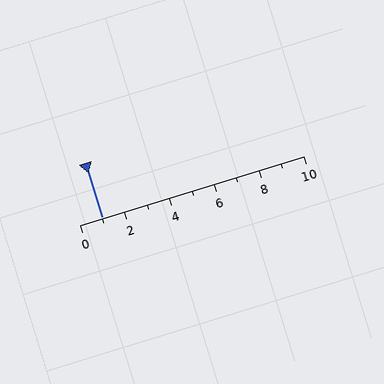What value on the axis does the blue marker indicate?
The marker indicates approximately 1.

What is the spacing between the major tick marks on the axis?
The major ticks are spaced 2 apart.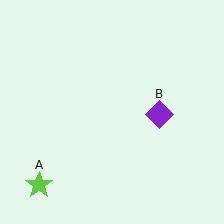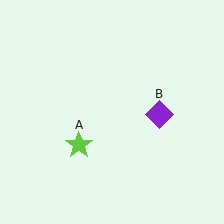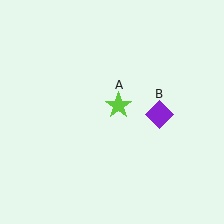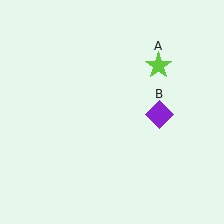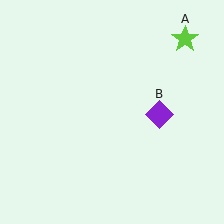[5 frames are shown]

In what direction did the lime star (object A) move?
The lime star (object A) moved up and to the right.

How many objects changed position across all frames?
1 object changed position: lime star (object A).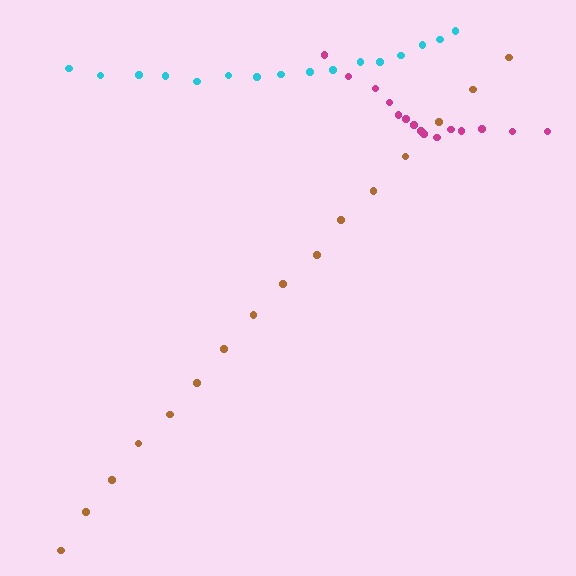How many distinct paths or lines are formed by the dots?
There are 3 distinct paths.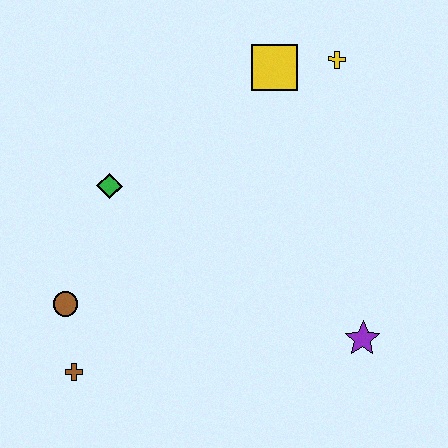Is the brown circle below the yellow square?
Yes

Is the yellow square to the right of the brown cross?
Yes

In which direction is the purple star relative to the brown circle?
The purple star is to the right of the brown circle.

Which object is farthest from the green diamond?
The purple star is farthest from the green diamond.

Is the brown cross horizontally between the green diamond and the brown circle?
Yes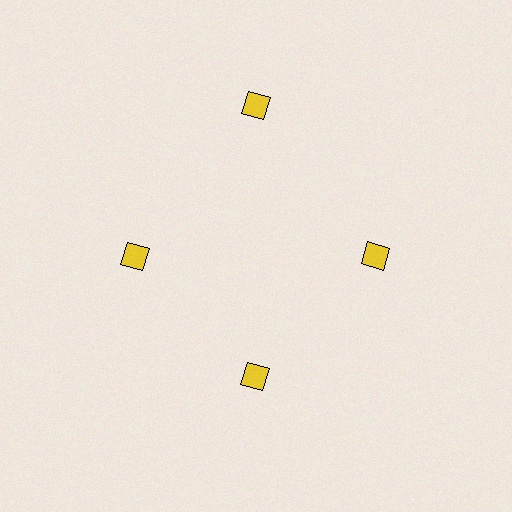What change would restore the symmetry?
The symmetry would be restored by moving it inward, back onto the ring so that all 4 diamonds sit at equal angles and equal distance from the center.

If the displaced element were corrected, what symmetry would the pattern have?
It would have 4-fold rotational symmetry — the pattern would map onto itself every 90 degrees.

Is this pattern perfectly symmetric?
No. The 4 yellow diamonds are arranged in a ring, but one element near the 12 o'clock position is pushed outward from the center, breaking the 4-fold rotational symmetry.